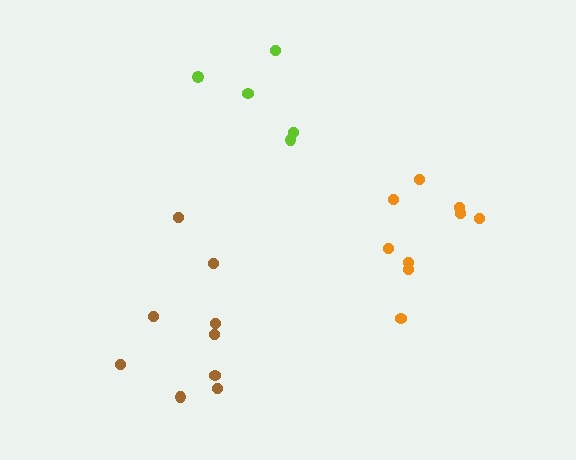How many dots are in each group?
Group 1: 9 dots, Group 2: 5 dots, Group 3: 9 dots (23 total).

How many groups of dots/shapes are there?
There are 3 groups.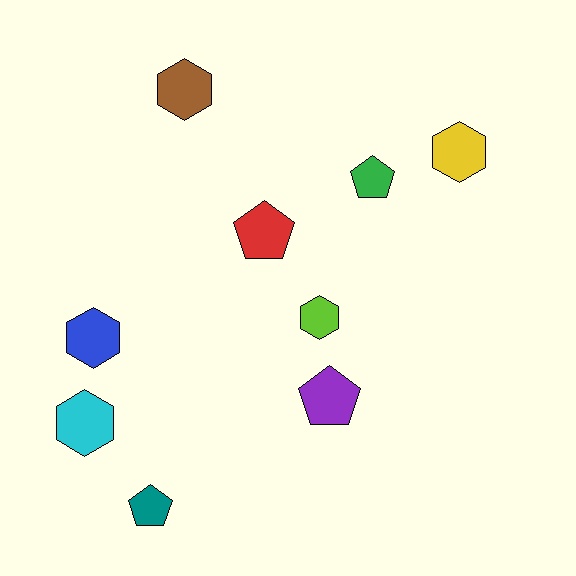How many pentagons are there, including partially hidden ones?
There are 4 pentagons.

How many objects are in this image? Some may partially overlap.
There are 9 objects.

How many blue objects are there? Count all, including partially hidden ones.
There is 1 blue object.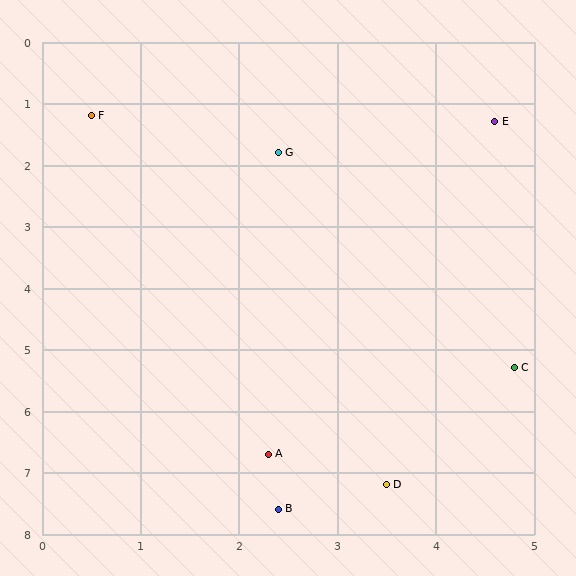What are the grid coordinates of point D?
Point D is at approximately (3.5, 7.2).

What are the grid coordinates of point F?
Point F is at approximately (0.5, 1.2).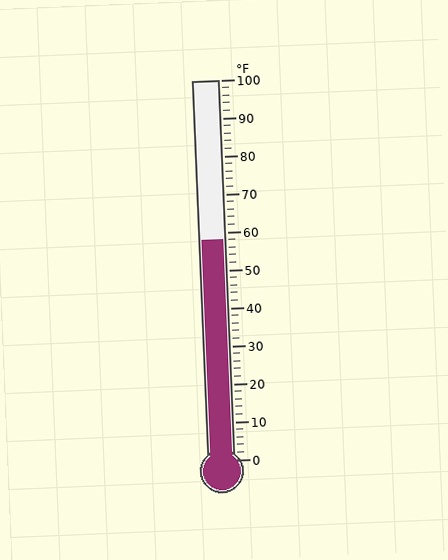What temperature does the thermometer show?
The thermometer shows approximately 58°F.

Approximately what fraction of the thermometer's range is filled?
The thermometer is filled to approximately 60% of its range.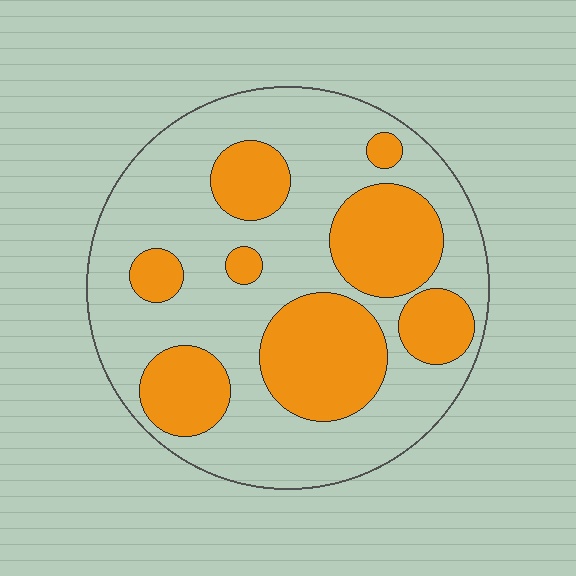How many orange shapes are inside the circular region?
8.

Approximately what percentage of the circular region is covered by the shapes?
Approximately 35%.